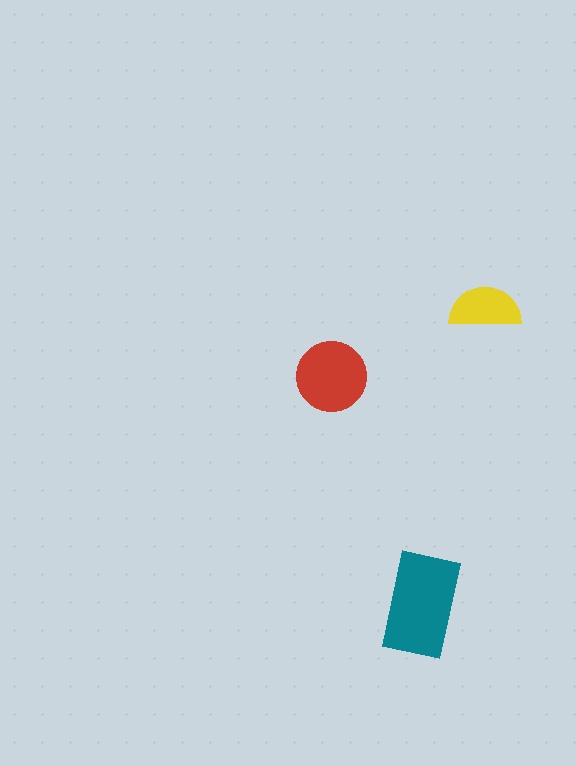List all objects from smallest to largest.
The yellow semicircle, the red circle, the teal rectangle.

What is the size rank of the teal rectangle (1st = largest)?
1st.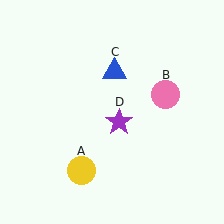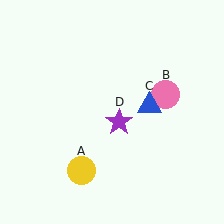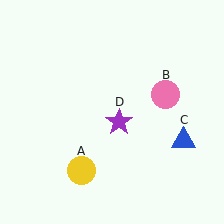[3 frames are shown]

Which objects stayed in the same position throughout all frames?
Yellow circle (object A) and pink circle (object B) and purple star (object D) remained stationary.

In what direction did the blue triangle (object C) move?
The blue triangle (object C) moved down and to the right.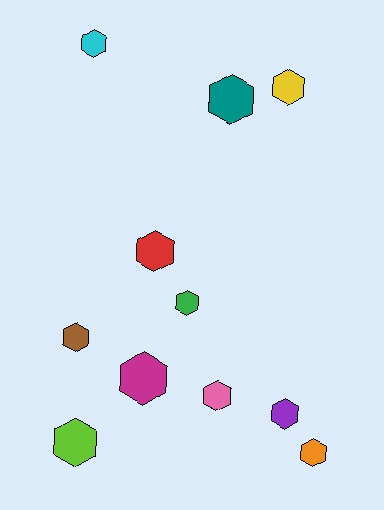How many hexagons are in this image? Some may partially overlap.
There are 11 hexagons.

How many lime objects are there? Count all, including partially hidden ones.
There is 1 lime object.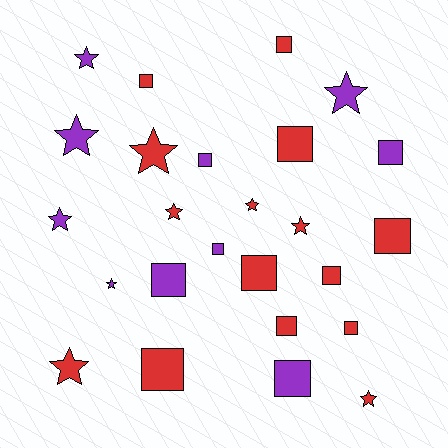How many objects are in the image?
There are 25 objects.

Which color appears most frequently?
Red, with 15 objects.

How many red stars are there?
There are 6 red stars.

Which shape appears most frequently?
Square, with 14 objects.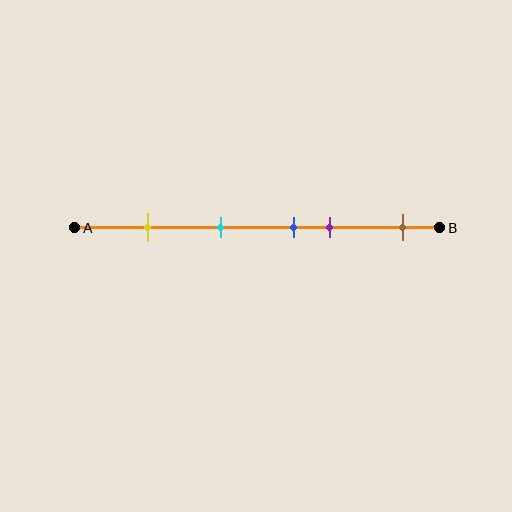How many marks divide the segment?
There are 5 marks dividing the segment.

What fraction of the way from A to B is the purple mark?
The purple mark is approximately 70% (0.7) of the way from A to B.